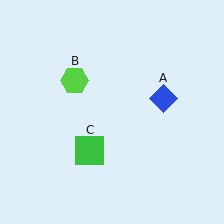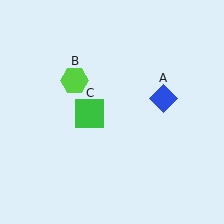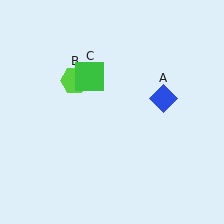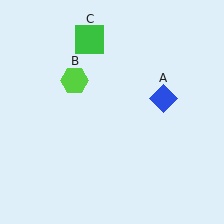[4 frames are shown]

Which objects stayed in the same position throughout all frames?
Blue diamond (object A) and lime hexagon (object B) remained stationary.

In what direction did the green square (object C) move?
The green square (object C) moved up.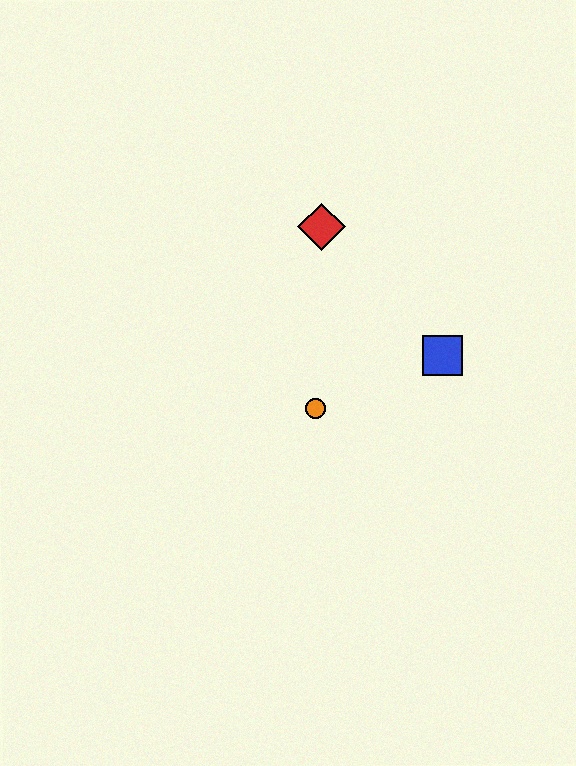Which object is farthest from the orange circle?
The red diamond is farthest from the orange circle.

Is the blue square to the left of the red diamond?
No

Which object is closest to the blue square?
The orange circle is closest to the blue square.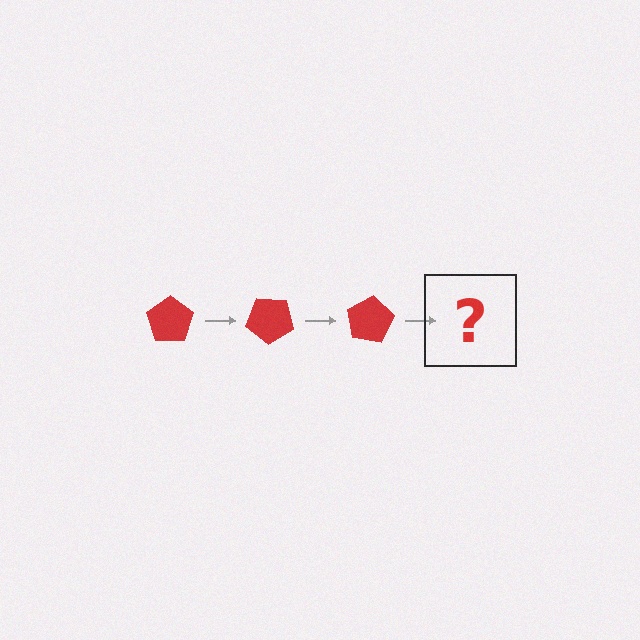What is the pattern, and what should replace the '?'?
The pattern is that the pentagon rotates 40 degrees each step. The '?' should be a red pentagon rotated 120 degrees.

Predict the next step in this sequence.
The next step is a red pentagon rotated 120 degrees.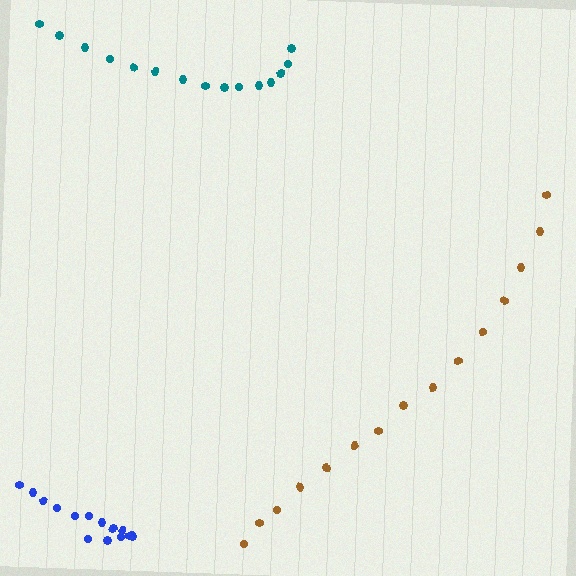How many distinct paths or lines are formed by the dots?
There are 3 distinct paths.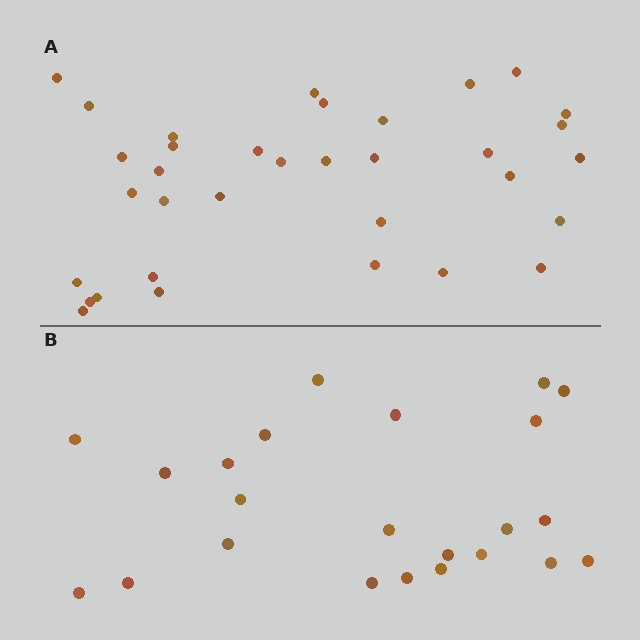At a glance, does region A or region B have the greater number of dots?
Region A (the top region) has more dots.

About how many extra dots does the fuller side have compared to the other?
Region A has roughly 12 or so more dots than region B.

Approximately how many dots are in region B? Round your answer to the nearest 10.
About 20 dots. (The exact count is 23, which rounds to 20.)